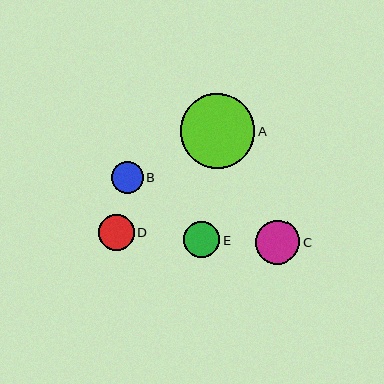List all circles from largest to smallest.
From largest to smallest: A, C, E, D, B.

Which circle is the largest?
Circle A is the largest with a size of approximately 75 pixels.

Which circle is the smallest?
Circle B is the smallest with a size of approximately 32 pixels.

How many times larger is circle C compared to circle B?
Circle C is approximately 1.4 times the size of circle B.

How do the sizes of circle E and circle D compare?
Circle E and circle D are approximately the same size.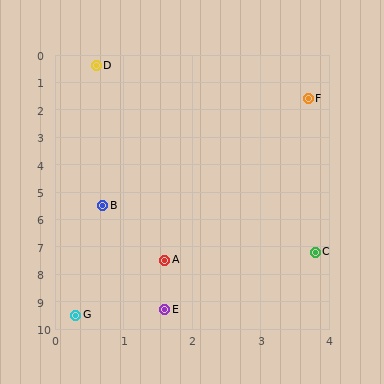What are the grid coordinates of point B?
Point B is at approximately (0.7, 5.5).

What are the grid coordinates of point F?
Point F is at approximately (3.7, 1.6).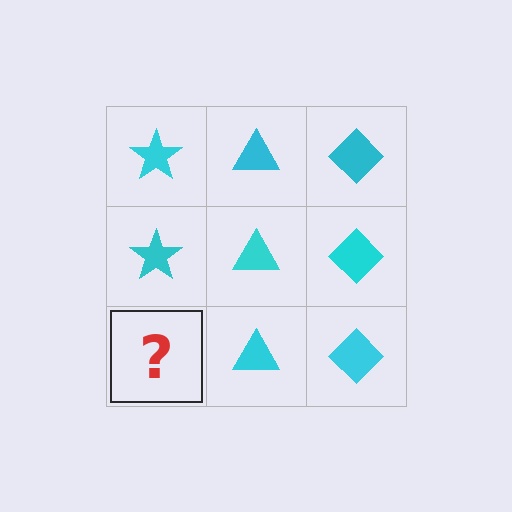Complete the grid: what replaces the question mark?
The question mark should be replaced with a cyan star.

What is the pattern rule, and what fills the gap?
The rule is that each column has a consistent shape. The gap should be filled with a cyan star.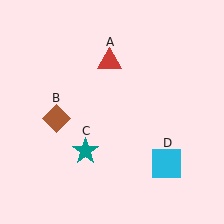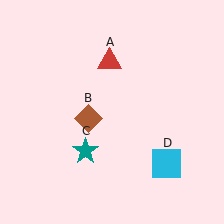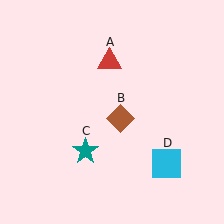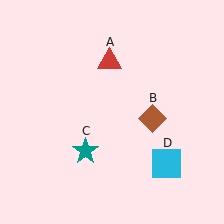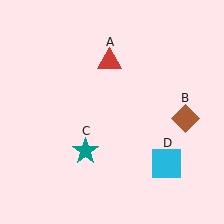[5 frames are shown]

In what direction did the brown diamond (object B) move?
The brown diamond (object B) moved right.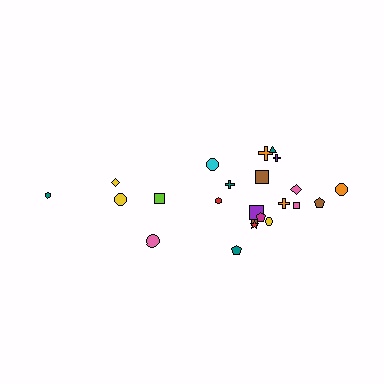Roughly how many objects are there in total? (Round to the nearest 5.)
Roughly 25 objects in total.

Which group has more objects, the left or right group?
The right group.